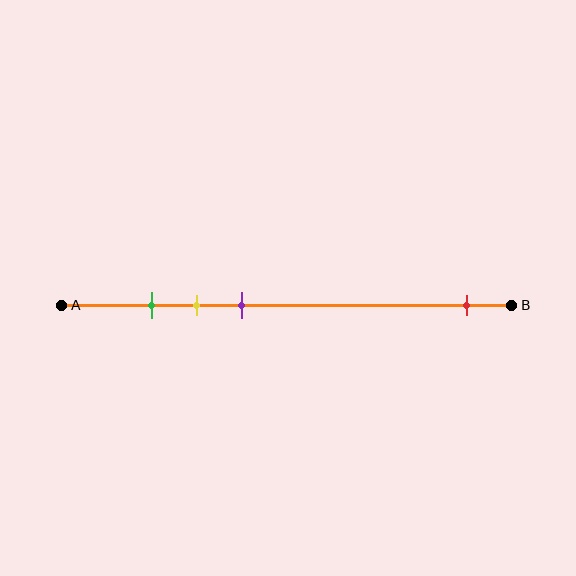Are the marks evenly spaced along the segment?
No, the marks are not evenly spaced.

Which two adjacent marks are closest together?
The green and yellow marks are the closest adjacent pair.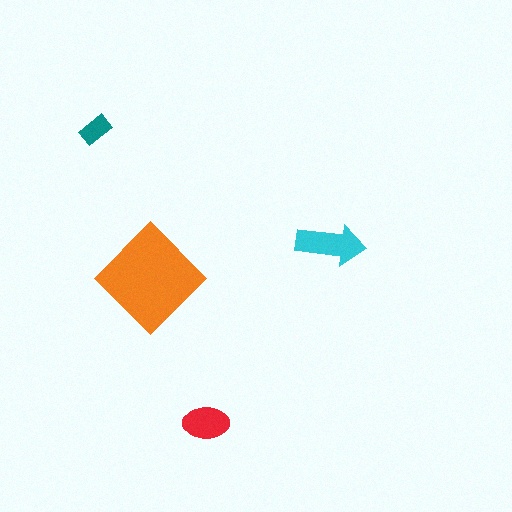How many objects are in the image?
There are 4 objects in the image.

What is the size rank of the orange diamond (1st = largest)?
1st.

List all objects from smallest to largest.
The teal rectangle, the red ellipse, the cyan arrow, the orange diamond.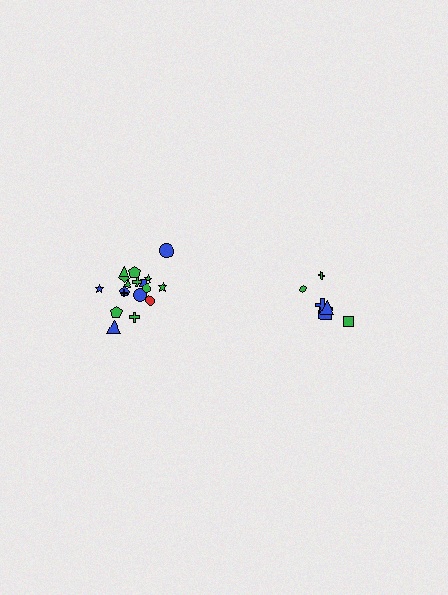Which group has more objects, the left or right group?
The left group.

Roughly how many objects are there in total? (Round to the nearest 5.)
Roughly 25 objects in total.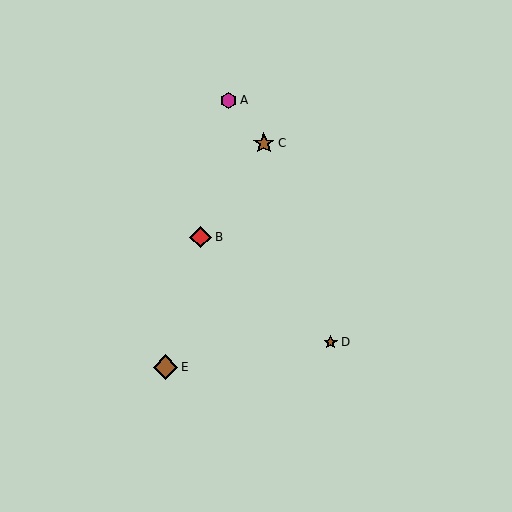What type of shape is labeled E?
Shape E is a brown diamond.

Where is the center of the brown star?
The center of the brown star is at (264, 143).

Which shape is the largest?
The brown diamond (labeled E) is the largest.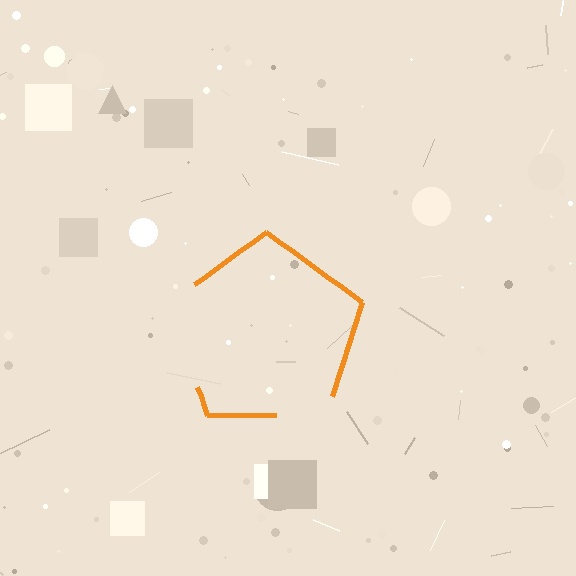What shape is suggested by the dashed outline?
The dashed outline suggests a pentagon.